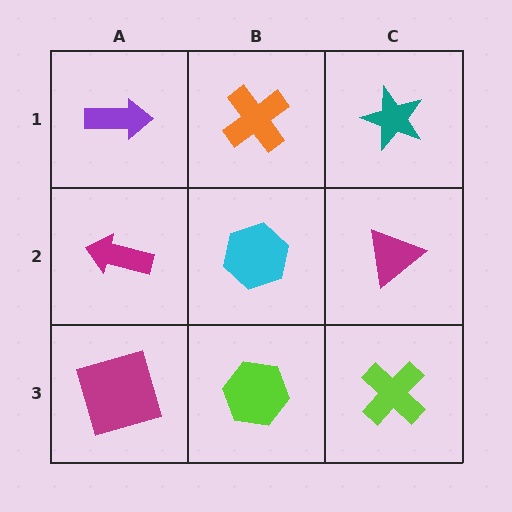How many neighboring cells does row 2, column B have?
4.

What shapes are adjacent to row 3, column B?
A cyan hexagon (row 2, column B), a magenta square (row 3, column A), a lime cross (row 3, column C).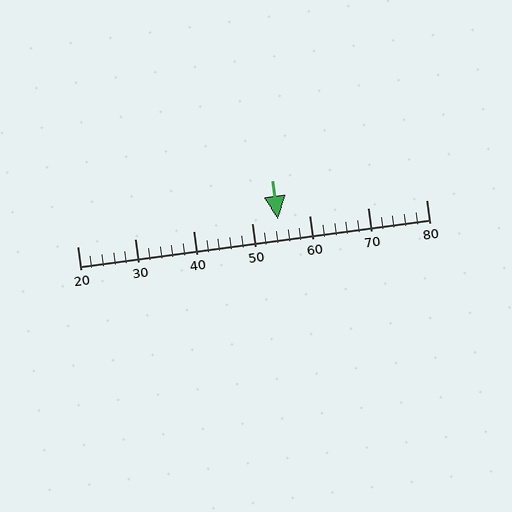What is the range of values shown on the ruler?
The ruler shows values from 20 to 80.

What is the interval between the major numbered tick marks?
The major tick marks are spaced 10 units apart.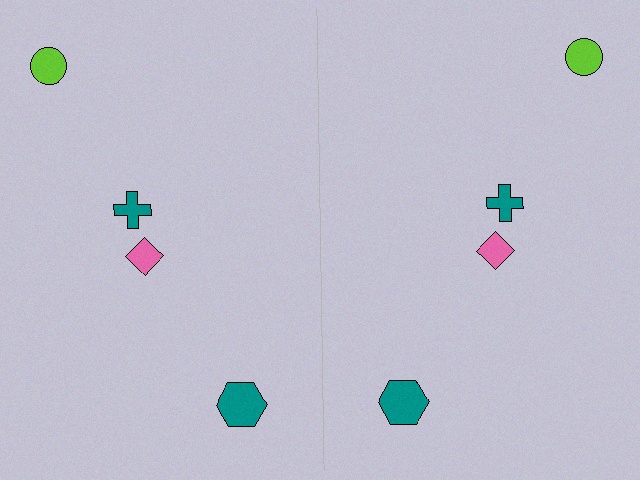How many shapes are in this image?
There are 8 shapes in this image.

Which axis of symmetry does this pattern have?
The pattern has a vertical axis of symmetry running through the center of the image.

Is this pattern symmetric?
Yes, this pattern has bilateral (reflection) symmetry.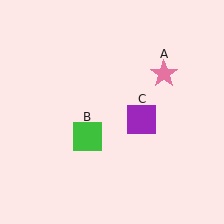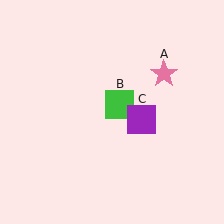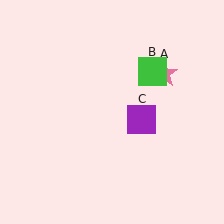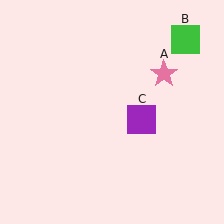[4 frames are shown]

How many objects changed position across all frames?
1 object changed position: green square (object B).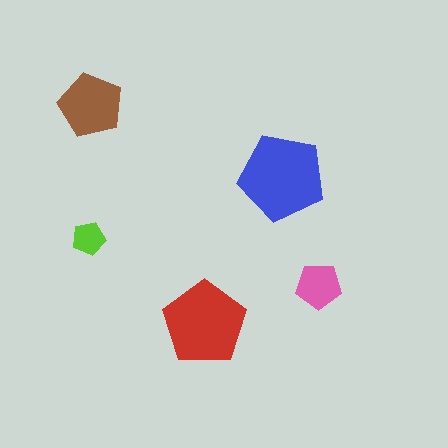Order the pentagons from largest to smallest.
the blue one, the red one, the brown one, the pink one, the lime one.